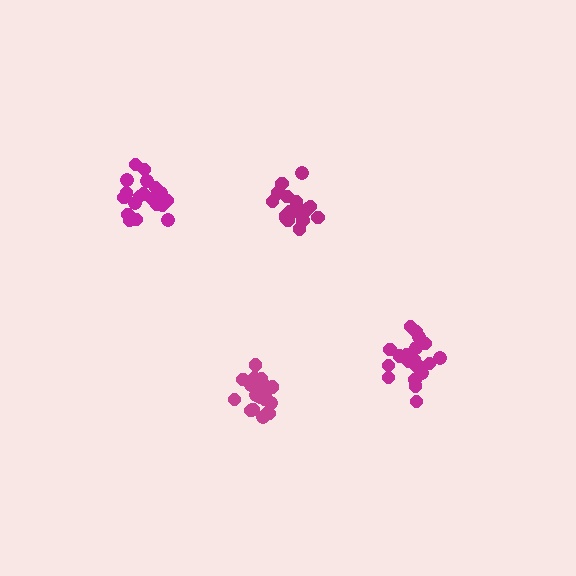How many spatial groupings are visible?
There are 4 spatial groupings.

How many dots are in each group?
Group 1: 17 dots, Group 2: 19 dots, Group 3: 20 dots, Group 4: 20 dots (76 total).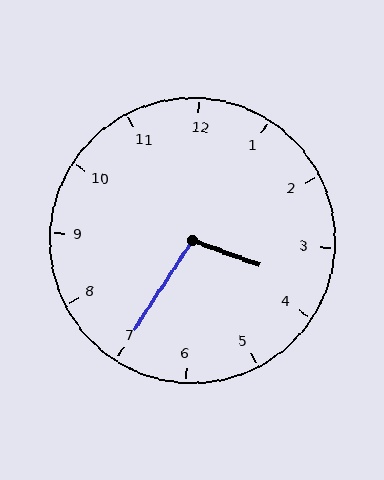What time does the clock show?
3:35.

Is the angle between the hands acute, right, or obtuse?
It is obtuse.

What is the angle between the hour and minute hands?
Approximately 102 degrees.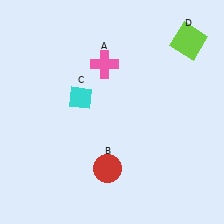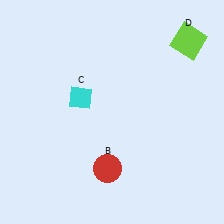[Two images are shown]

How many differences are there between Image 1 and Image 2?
There is 1 difference between the two images.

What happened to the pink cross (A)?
The pink cross (A) was removed in Image 2. It was in the top-left area of Image 1.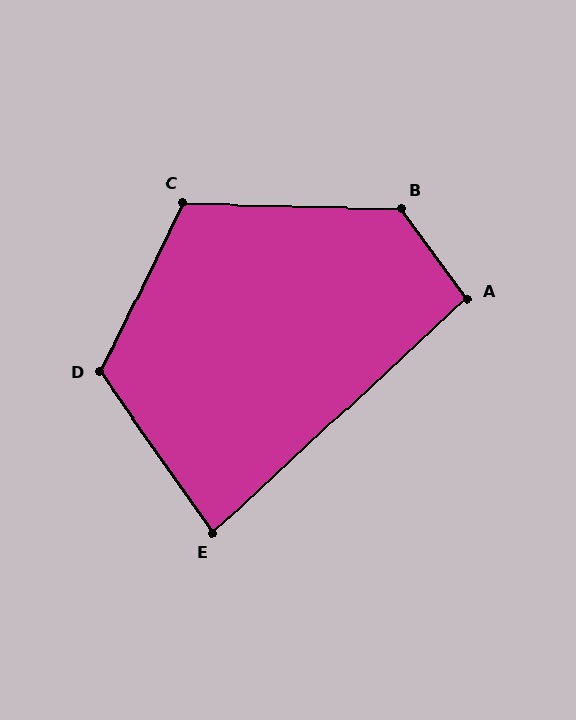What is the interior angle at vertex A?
Approximately 97 degrees (obtuse).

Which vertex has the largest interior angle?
B, at approximately 128 degrees.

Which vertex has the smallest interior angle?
E, at approximately 82 degrees.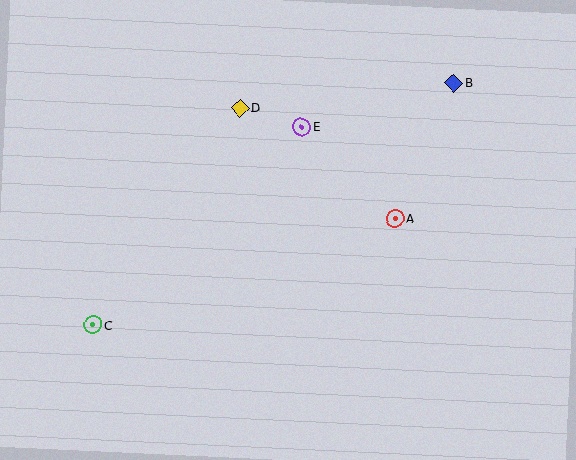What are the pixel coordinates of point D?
Point D is at (240, 108).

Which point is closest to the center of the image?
Point E at (302, 127) is closest to the center.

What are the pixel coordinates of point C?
Point C is at (93, 325).